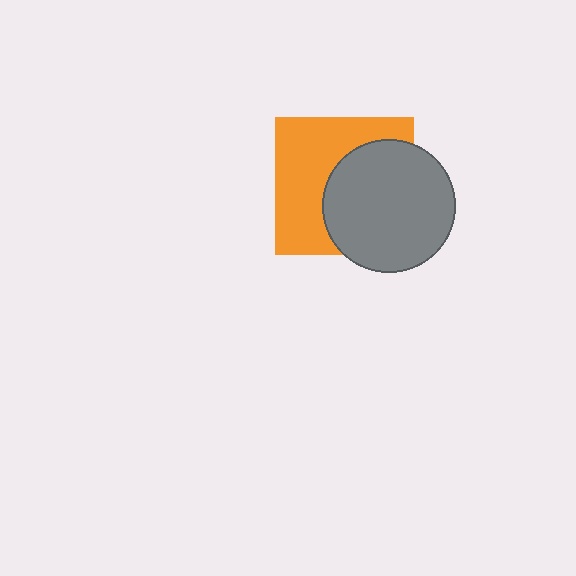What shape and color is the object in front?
The object in front is a gray circle.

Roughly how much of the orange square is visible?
About half of it is visible (roughly 51%).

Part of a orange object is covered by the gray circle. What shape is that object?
It is a square.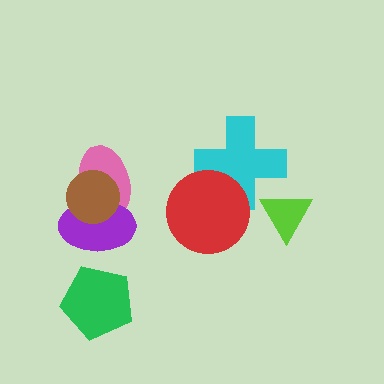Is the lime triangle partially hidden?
Yes, it is partially covered by another shape.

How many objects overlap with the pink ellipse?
2 objects overlap with the pink ellipse.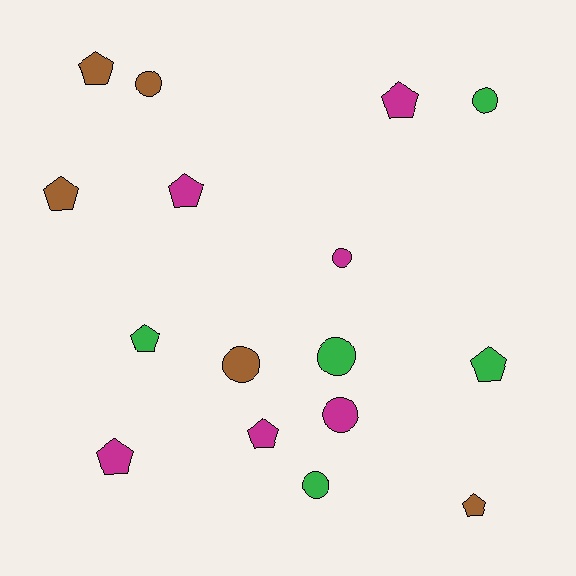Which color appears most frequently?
Magenta, with 6 objects.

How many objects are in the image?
There are 16 objects.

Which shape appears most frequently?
Pentagon, with 9 objects.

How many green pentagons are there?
There are 2 green pentagons.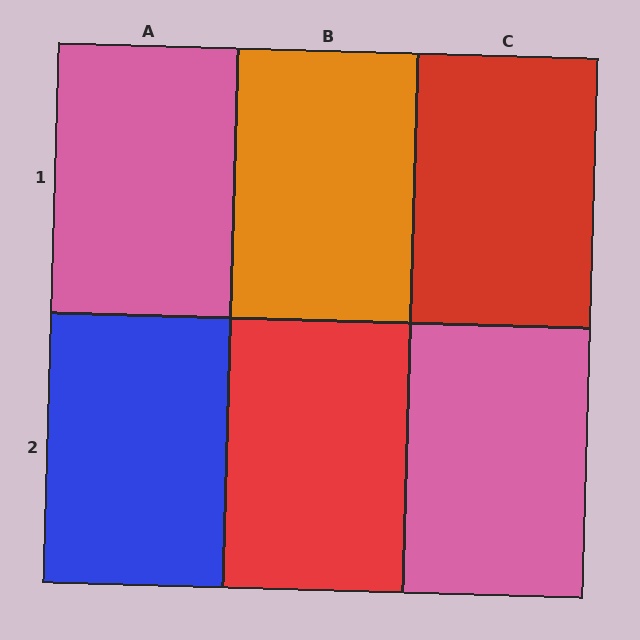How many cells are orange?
1 cell is orange.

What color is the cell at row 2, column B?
Red.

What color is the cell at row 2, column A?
Blue.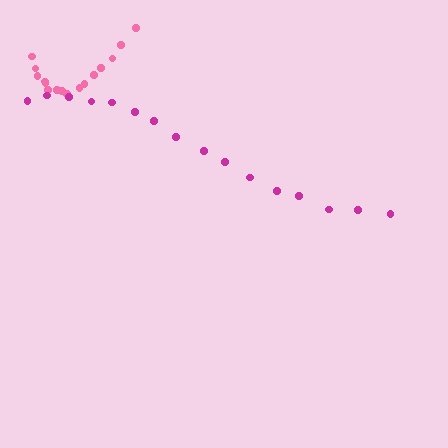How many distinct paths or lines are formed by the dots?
There are 2 distinct paths.